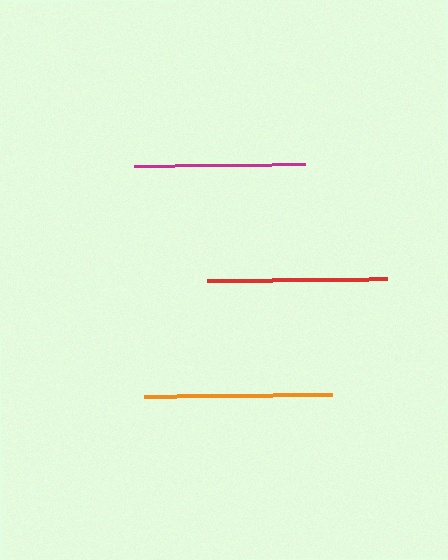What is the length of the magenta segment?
The magenta segment is approximately 172 pixels long.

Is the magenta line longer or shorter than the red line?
The red line is longer than the magenta line.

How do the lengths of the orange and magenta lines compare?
The orange and magenta lines are approximately the same length.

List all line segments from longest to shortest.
From longest to shortest: orange, red, magenta.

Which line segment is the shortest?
The magenta line is the shortest at approximately 172 pixels.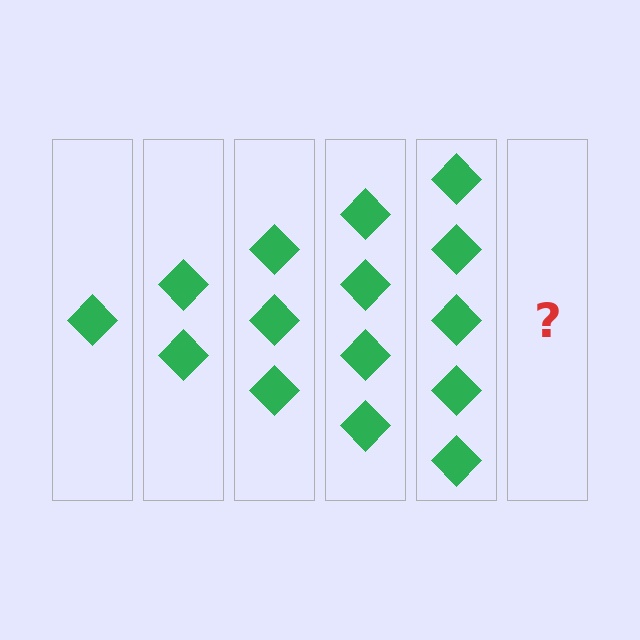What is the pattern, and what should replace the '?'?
The pattern is that each step adds one more diamond. The '?' should be 6 diamonds.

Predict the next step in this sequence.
The next step is 6 diamonds.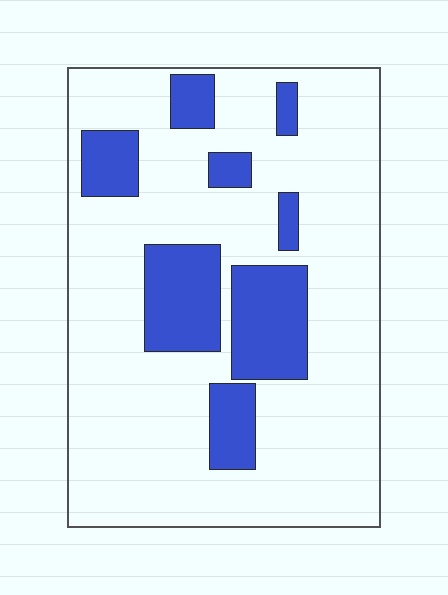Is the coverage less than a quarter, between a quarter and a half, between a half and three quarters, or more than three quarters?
Less than a quarter.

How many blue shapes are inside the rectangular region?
8.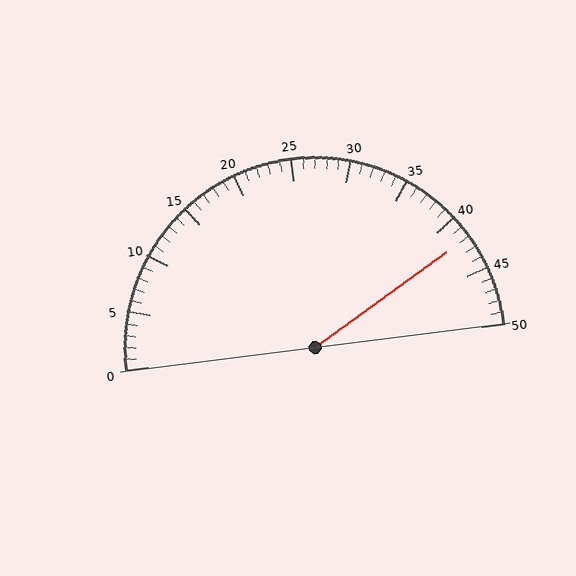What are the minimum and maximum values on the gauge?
The gauge ranges from 0 to 50.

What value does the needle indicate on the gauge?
The needle indicates approximately 42.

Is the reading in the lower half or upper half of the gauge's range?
The reading is in the upper half of the range (0 to 50).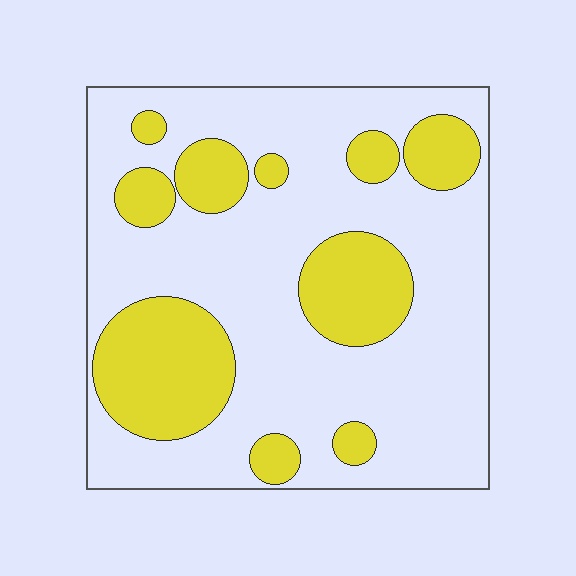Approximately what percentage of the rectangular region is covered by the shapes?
Approximately 30%.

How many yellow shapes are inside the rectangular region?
10.